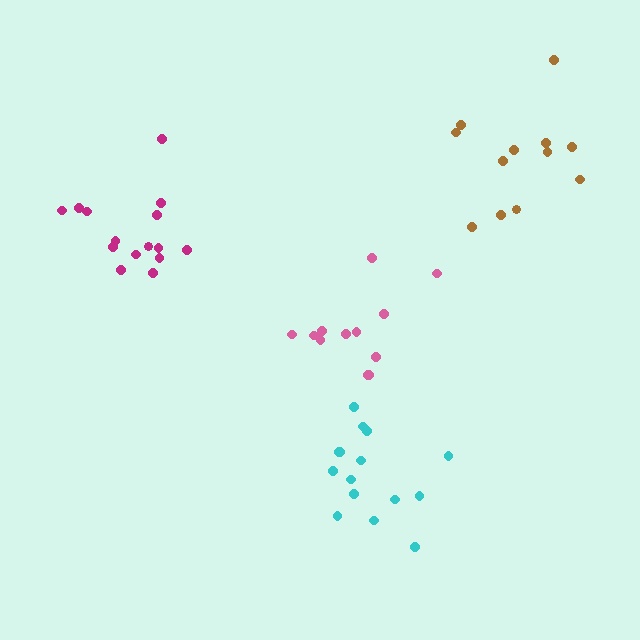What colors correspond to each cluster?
The clusters are colored: brown, magenta, cyan, pink.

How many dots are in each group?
Group 1: 12 dots, Group 2: 15 dots, Group 3: 15 dots, Group 4: 12 dots (54 total).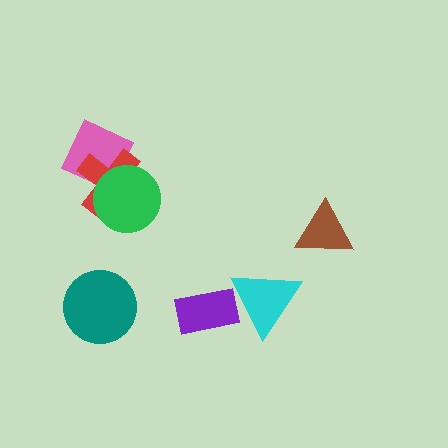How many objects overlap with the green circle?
2 objects overlap with the green circle.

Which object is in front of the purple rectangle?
The cyan triangle is in front of the purple rectangle.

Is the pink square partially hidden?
Yes, it is partially covered by another shape.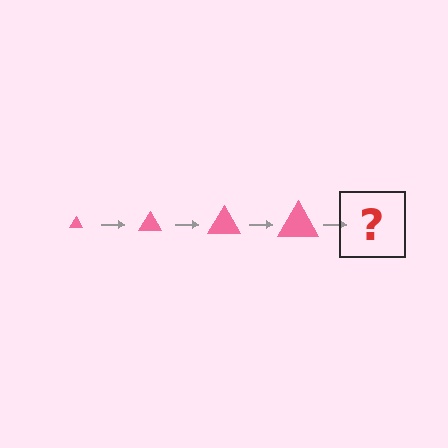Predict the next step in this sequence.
The next step is a pink triangle, larger than the previous one.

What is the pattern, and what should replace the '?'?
The pattern is that the triangle gets progressively larger each step. The '?' should be a pink triangle, larger than the previous one.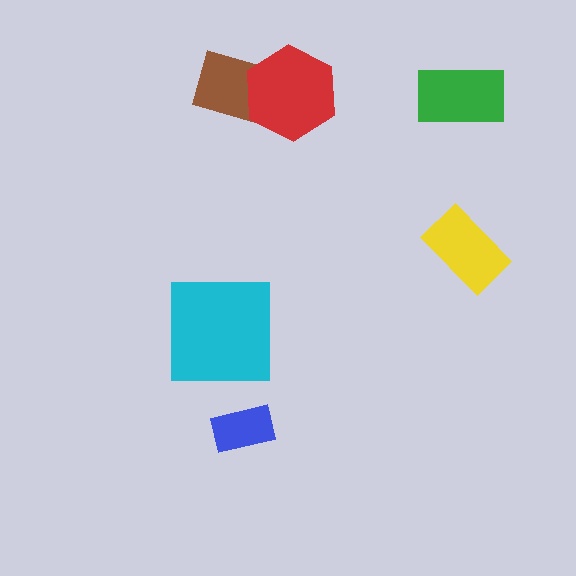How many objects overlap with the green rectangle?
0 objects overlap with the green rectangle.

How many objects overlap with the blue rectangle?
0 objects overlap with the blue rectangle.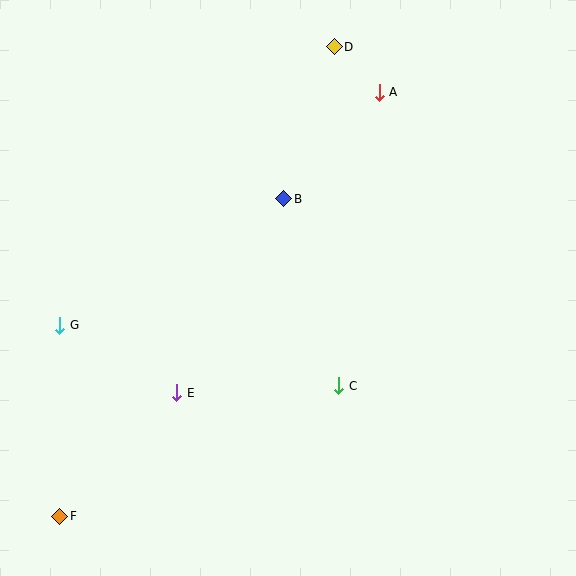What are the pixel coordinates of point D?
Point D is at (334, 47).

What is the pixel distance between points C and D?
The distance between C and D is 339 pixels.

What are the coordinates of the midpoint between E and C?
The midpoint between E and C is at (258, 389).